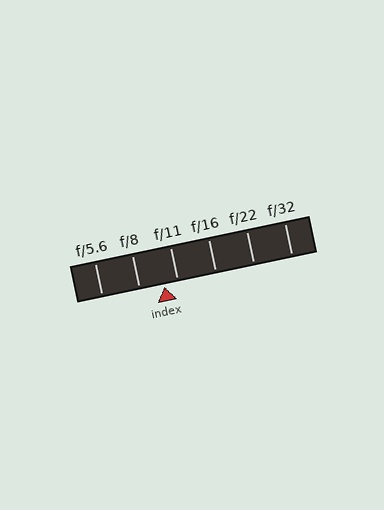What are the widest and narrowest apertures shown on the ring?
The widest aperture shown is f/5.6 and the narrowest is f/32.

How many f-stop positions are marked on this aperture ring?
There are 6 f-stop positions marked.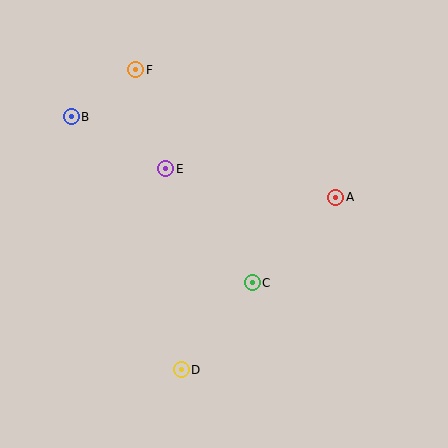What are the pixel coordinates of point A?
Point A is at (336, 197).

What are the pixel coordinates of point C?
Point C is at (252, 283).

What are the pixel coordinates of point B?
Point B is at (71, 117).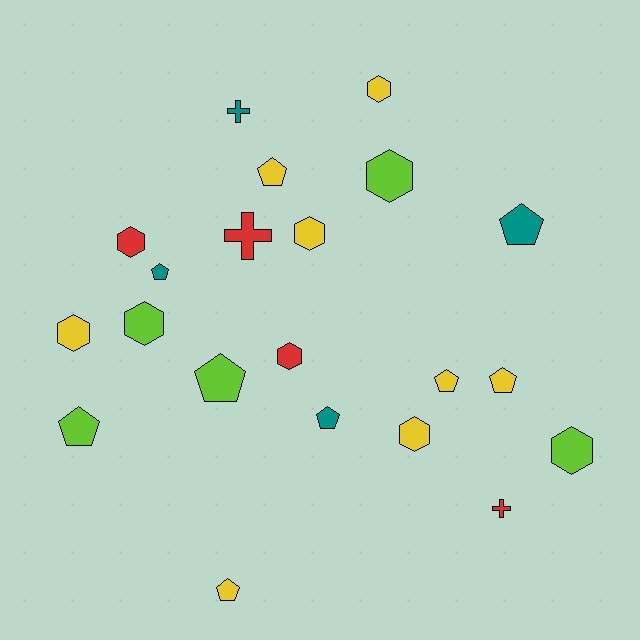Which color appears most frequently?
Yellow, with 8 objects.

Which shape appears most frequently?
Hexagon, with 9 objects.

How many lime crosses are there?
There are no lime crosses.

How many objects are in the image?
There are 21 objects.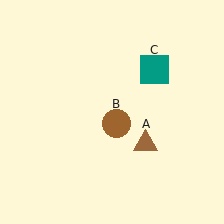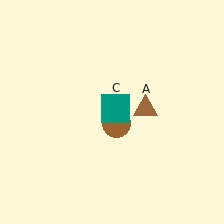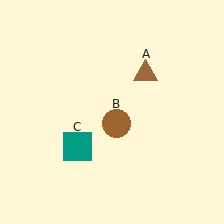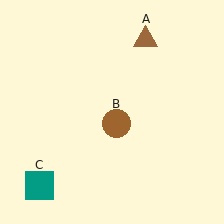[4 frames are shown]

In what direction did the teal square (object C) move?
The teal square (object C) moved down and to the left.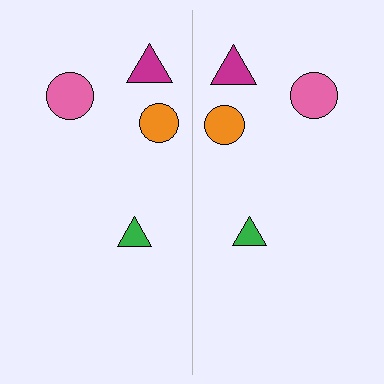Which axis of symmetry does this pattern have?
The pattern has a vertical axis of symmetry running through the center of the image.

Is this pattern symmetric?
Yes, this pattern has bilateral (reflection) symmetry.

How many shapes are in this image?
There are 8 shapes in this image.